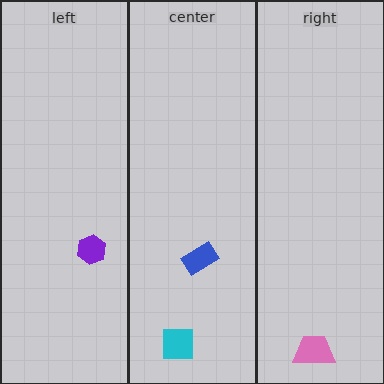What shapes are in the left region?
The purple hexagon.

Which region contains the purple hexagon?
The left region.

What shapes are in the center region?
The cyan square, the blue rectangle.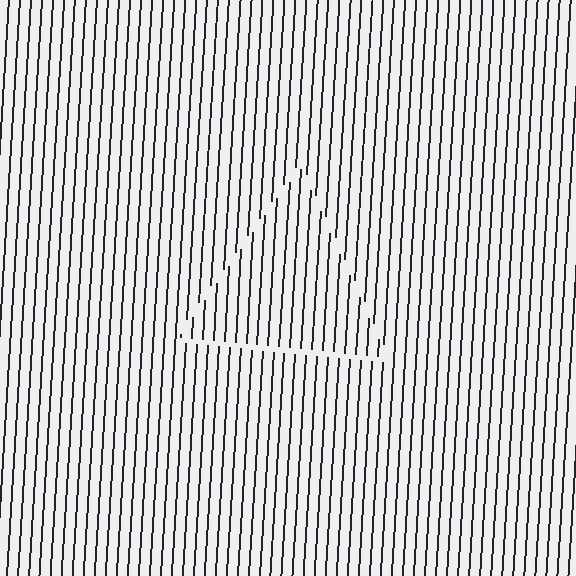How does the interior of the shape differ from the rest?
The interior of the shape contains the same grating, shifted by half a period — the contour is defined by the phase discontinuity where line-ends from the inner and outer gratings abut.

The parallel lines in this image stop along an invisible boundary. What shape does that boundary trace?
An illusory triangle. The interior of the shape contains the same grating, shifted by half a period — the contour is defined by the phase discontinuity where line-ends from the inner and outer gratings abut.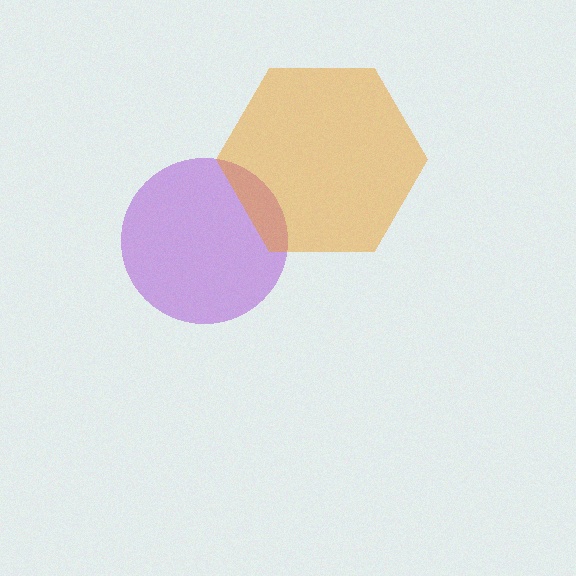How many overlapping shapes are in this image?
There are 2 overlapping shapes in the image.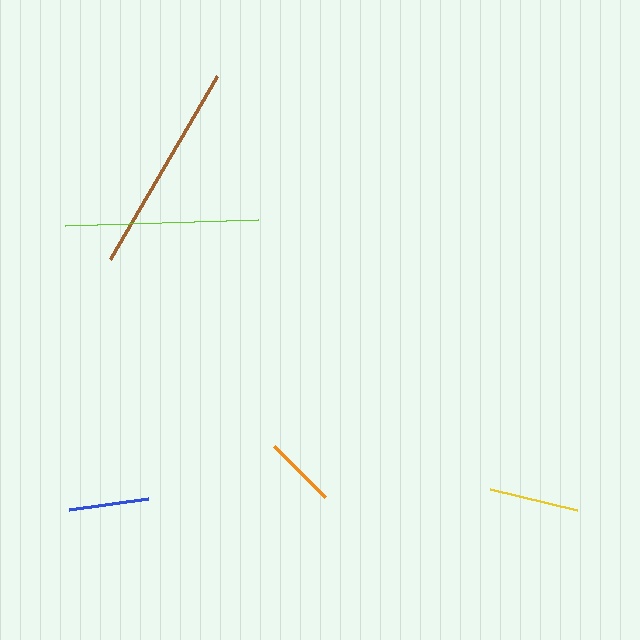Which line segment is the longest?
The brown line is the longest at approximately 212 pixels.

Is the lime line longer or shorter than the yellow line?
The lime line is longer than the yellow line.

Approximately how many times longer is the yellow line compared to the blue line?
The yellow line is approximately 1.1 times the length of the blue line.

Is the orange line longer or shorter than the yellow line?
The yellow line is longer than the orange line.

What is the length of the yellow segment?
The yellow segment is approximately 90 pixels long.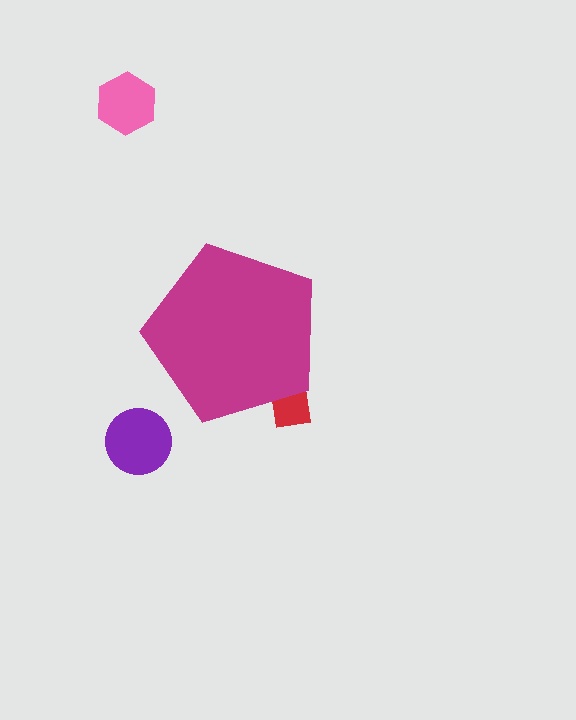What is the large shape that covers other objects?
A magenta pentagon.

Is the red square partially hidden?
Yes, the red square is partially hidden behind the magenta pentagon.